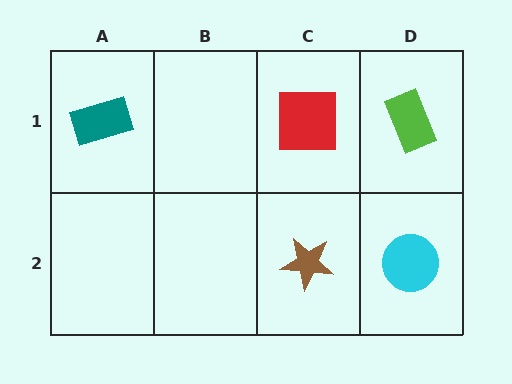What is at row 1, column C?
A red square.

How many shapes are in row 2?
2 shapes.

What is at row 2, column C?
A brown star.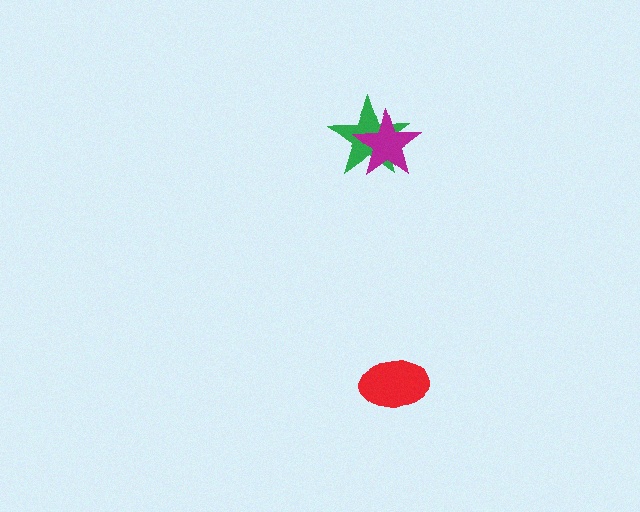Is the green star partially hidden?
Yes, it is partially covered by another shape.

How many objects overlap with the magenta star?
1 object overlaps with the magenta star.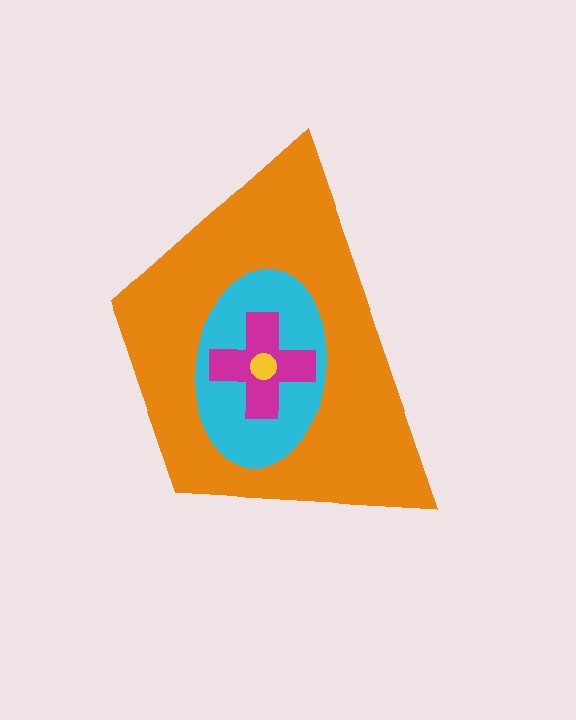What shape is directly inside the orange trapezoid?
The cyan ellipse.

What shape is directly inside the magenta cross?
The yellow circle.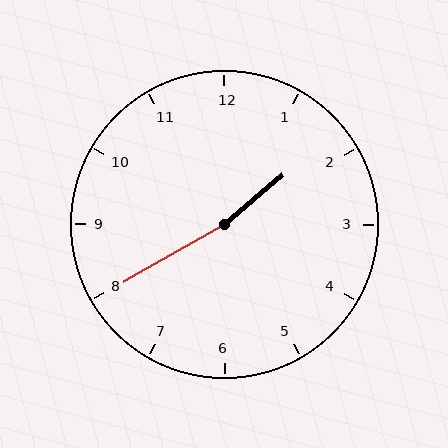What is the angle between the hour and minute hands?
Approximately 170 degrees.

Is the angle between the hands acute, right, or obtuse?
It is obtuse.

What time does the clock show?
1:40.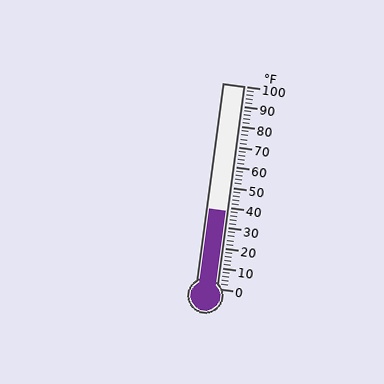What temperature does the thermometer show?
The thermometer shows approximately 38°F.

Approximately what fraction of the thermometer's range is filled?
The thermometer is filled to approximately 40% of its range.